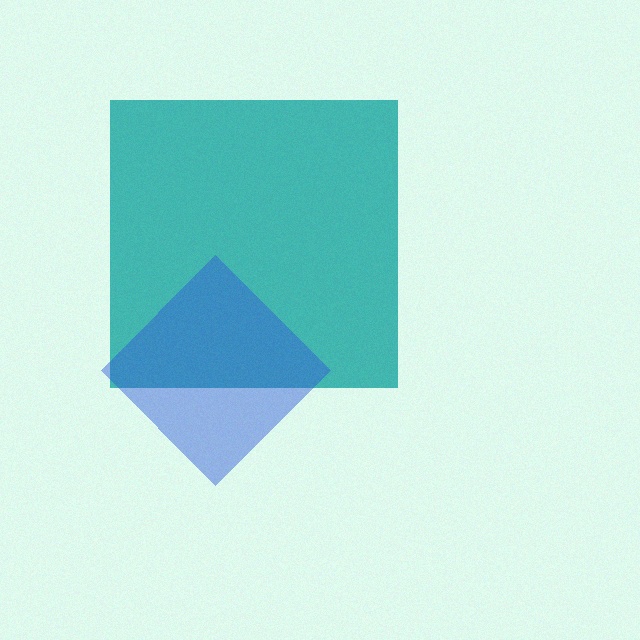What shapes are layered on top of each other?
The layered shapes are: a teal square, a blue diamond.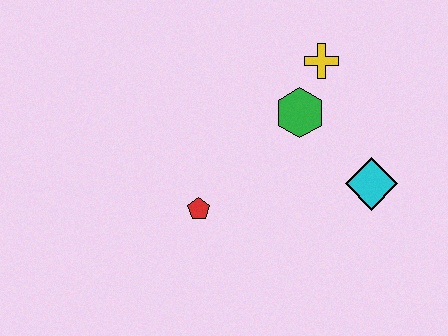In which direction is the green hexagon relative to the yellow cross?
The green hexagon is below the yellow cross.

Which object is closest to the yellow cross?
The green hexagon is closest to the yellow cross.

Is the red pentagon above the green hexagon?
No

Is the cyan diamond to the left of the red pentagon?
No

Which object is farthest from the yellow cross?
The red pentagon is farthest from the yellow cross.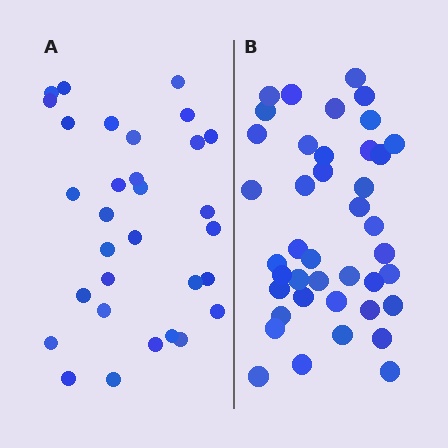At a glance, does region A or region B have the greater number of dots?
Region B (the right region) has more dots.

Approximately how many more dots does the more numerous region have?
Region B has roughly 10 or so more dots than region A.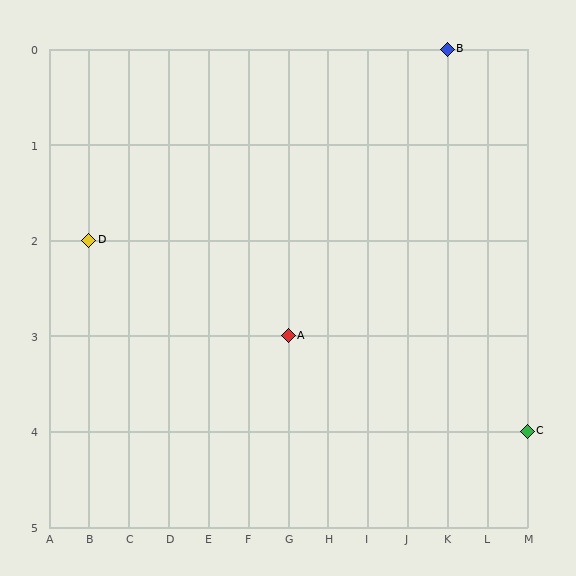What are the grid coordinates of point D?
Point D is at grid coordinates (B, 2).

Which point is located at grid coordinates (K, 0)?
Point B is at (K, 0).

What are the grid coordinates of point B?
Point B is at grid coordinates (K, 0).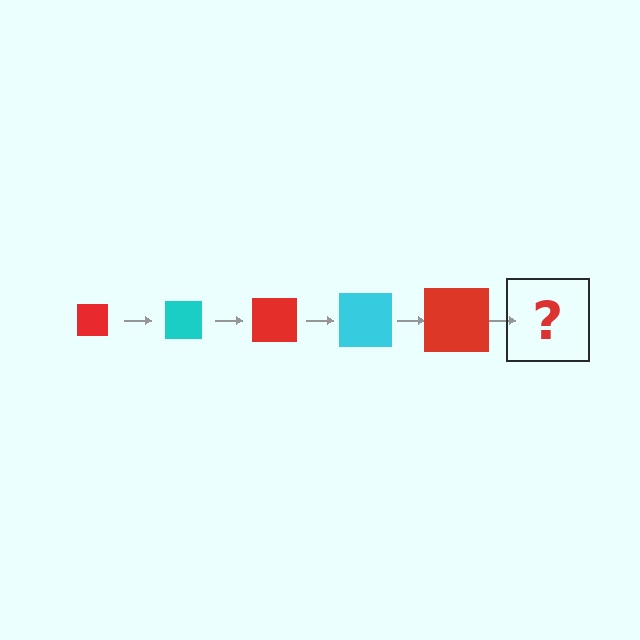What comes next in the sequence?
The next element should be a cyan square, larger than the previous one.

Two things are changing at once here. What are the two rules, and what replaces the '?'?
The two rules are that the square grows larger each step and the color cycles through red and cyan. The '?' should be a cyan square, larger than the previous one.